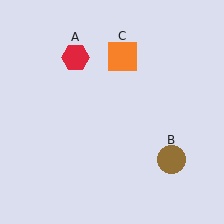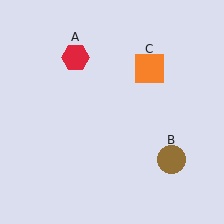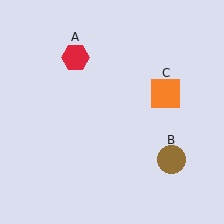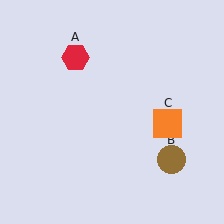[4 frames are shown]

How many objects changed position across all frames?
1 object changed position: orange square (object C).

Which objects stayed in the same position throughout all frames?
Red hexagon (object A) and brown circle (object B) remained stationary.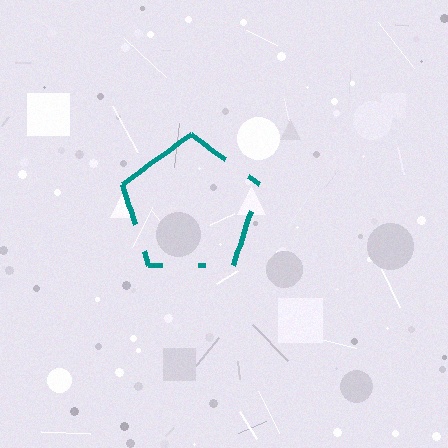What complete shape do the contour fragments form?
The contour fragments form a pentagon.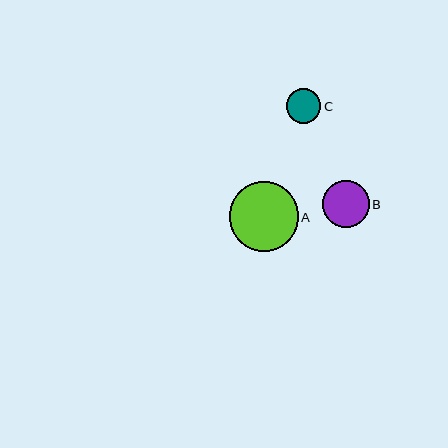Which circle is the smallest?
Circle C is the smallest with a size of approximately 35 pixels.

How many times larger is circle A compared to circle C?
Circle A is approximately 2.0 times the size of circle C.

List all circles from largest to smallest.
From largest to smallest: A, B, C.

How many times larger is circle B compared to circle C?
Circle B is approximately 1.3 times the size of circle C.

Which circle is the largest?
Circle A is the largest with a size of approximately 69 pixels.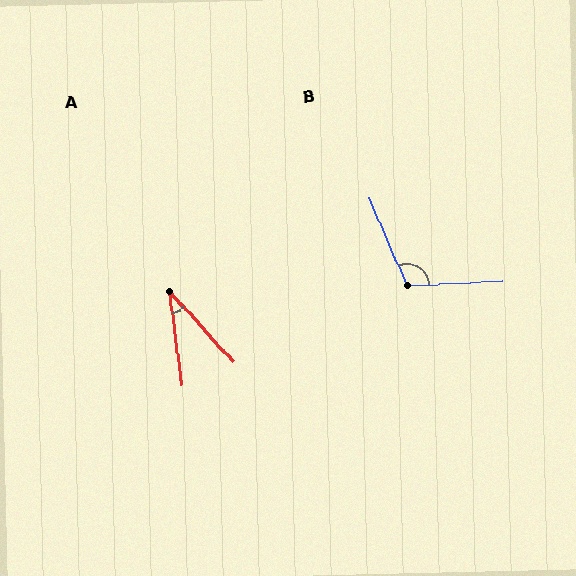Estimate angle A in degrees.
Approximately 34 degrees.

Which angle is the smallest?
A, at approximately 34 degrees.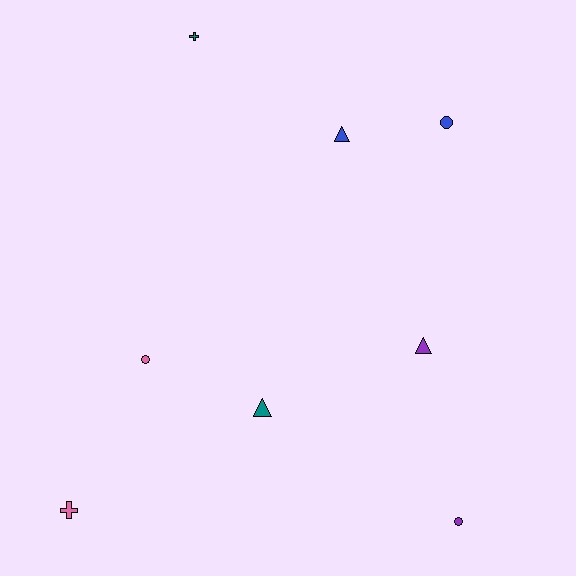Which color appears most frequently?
Pink, with 2 objects.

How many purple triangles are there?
There is 1 purple triangle.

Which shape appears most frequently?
Triangle, with 3 objects.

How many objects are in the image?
There are 8 objects.